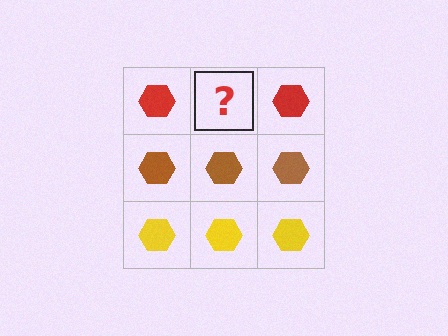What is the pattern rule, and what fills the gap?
The rule is that each row has a consistent color. The gap should be filled with a red hexagon.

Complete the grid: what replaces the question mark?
The question mark should be replaced with a red hexagon.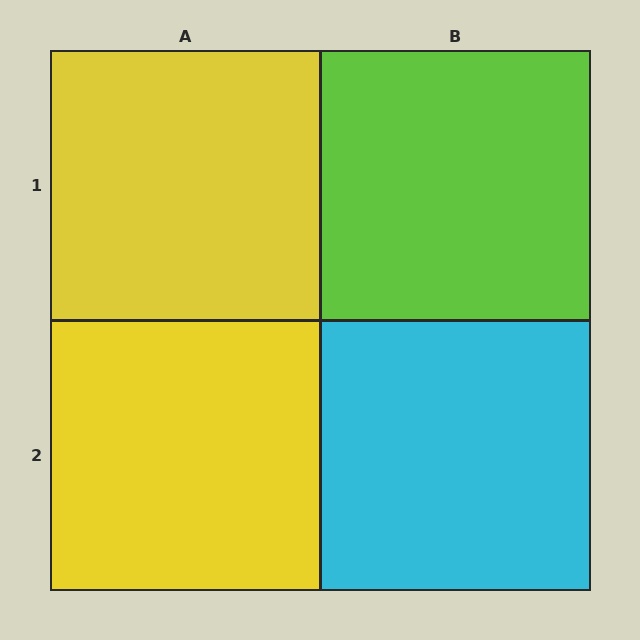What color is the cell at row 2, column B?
Cyan.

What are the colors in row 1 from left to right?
Yellow, lime.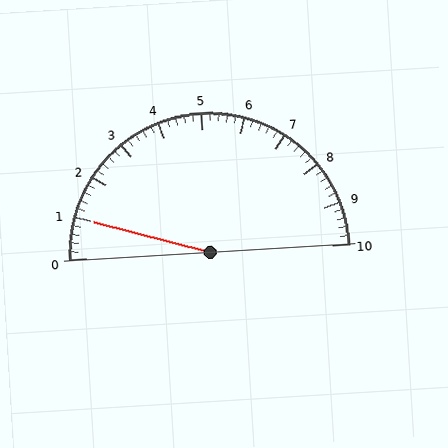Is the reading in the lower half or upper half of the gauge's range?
The reading is in the lower half of the range (0 to 10).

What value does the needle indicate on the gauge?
The needle indicates approximately 1.0.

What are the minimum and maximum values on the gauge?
The gauge ranges from 0 to 10.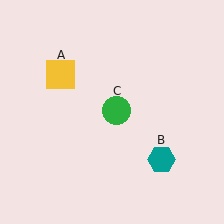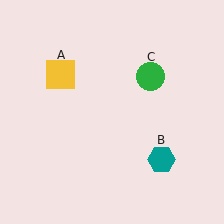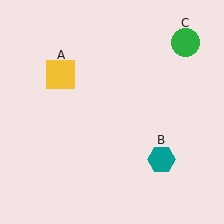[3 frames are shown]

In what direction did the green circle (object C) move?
The green circle (object C) moved up and to the right.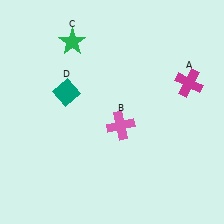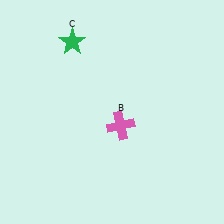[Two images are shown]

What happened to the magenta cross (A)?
The magenta cross (A) was removed in Image 2. It was in the top-right area of Image 1.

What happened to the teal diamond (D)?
The teal diamond (D) was removed in Image 2. It was in the top-left area of Image 1.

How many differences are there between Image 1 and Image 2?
There are 2 differences between the two images.